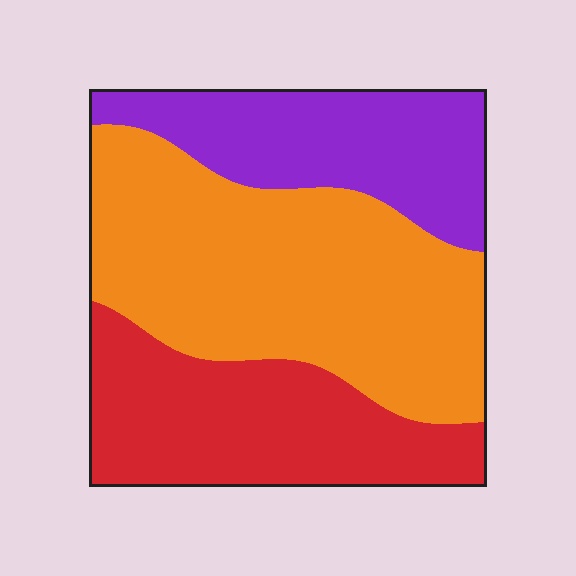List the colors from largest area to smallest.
From largest to smallest: orange, red, purple.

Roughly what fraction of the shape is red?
Red takes up between a quarter and a half of the shape.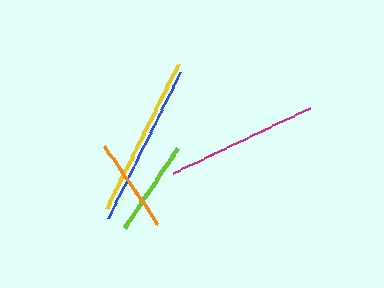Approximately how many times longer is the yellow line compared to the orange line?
The yellow line is approximately 1.7 times the length of the orange line.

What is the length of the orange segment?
The orange segment is approximately 95 pixels long.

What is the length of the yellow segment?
The yellow segment is approximately 161 pixels long.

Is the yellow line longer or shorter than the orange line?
The yellow line is longer than the orange line.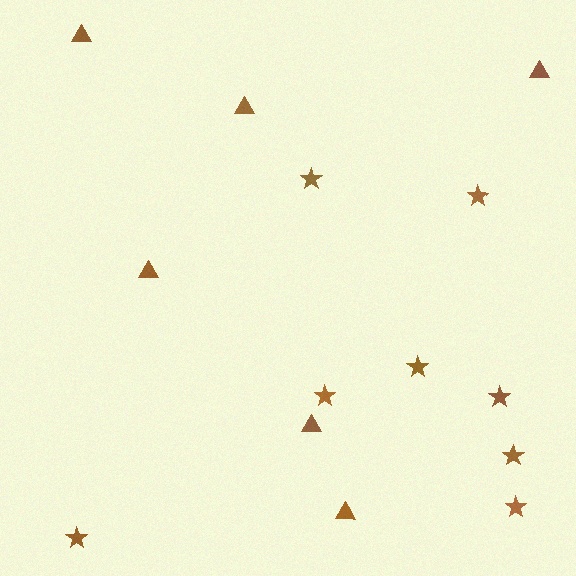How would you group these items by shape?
There are 2 groups: one group of triangles (6) and one group of stars (8).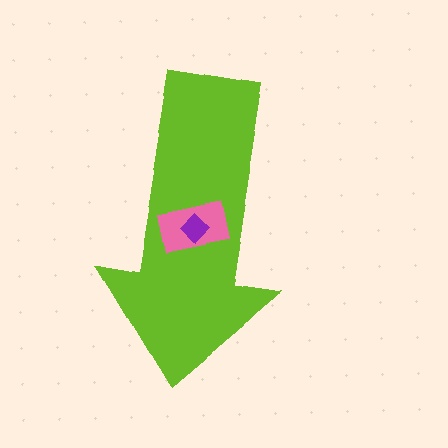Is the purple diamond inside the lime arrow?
Yes.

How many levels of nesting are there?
3.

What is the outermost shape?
The lime arrow.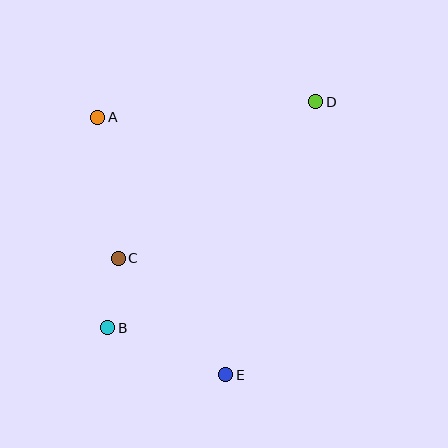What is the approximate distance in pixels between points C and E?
The distance between C and E is approximately 159 pixels.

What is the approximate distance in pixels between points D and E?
The distance between D and E is approximately 287 pixels.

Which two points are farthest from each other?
Points B and D are farthest from each other.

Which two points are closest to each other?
Points B and C are closest to each other.